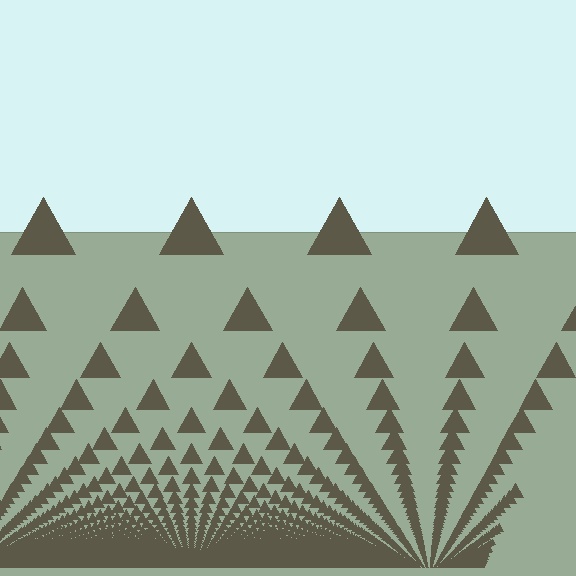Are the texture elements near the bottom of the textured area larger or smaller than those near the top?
Smaller. The gradient is inverted — elements near the bottom are smaller and denser.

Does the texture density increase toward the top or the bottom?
Density increases toward the bottom.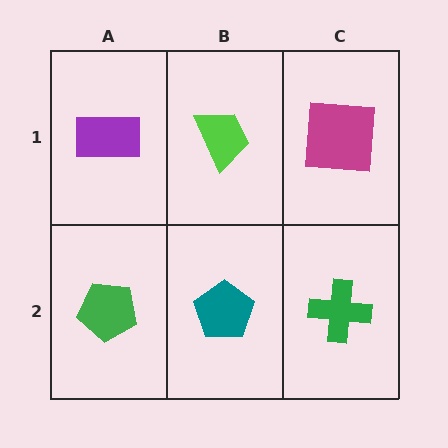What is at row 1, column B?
A lime trapezoid.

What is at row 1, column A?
A purple rectangle.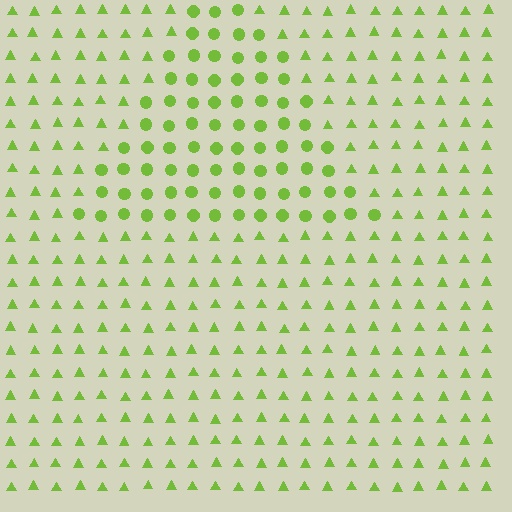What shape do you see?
I see a triangle.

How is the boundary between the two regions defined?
The boundary is defined by a change in element shape: circles inside vs. triangles outside. All elements share the same color and spacing.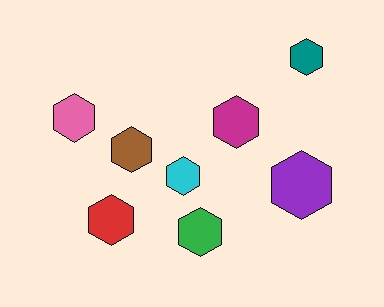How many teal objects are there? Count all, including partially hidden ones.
There is 1 teal object.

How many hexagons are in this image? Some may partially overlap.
There are 8 hexagons.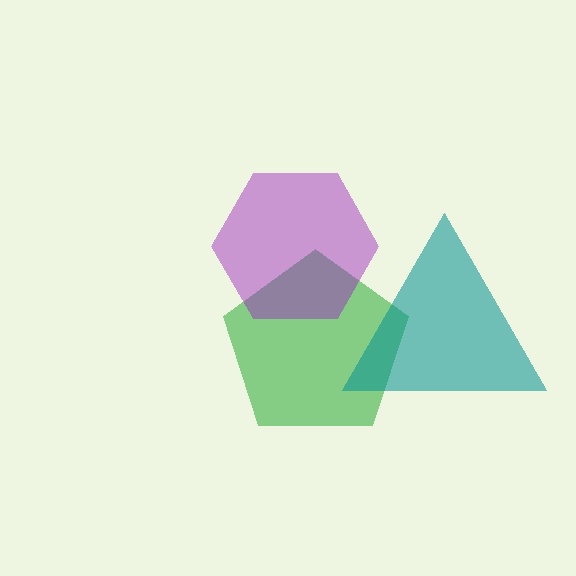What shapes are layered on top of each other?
The layered shapes are: a green pentagon, a teal triangle, a purple hexagon.